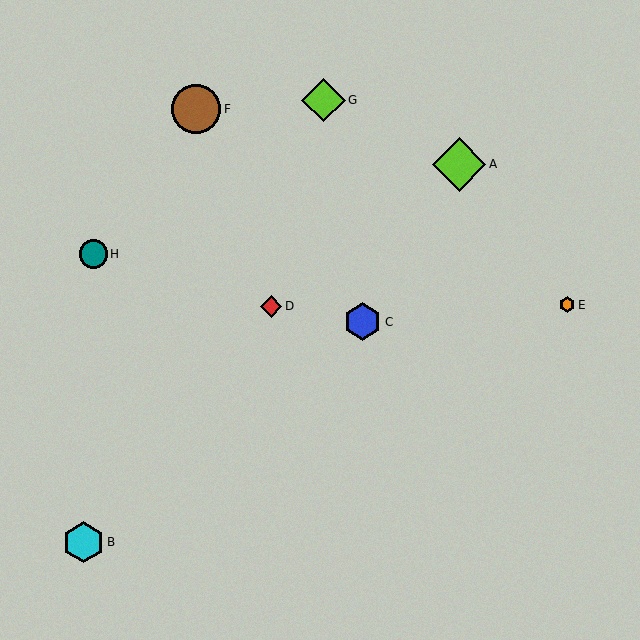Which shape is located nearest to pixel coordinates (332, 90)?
The lime diamond (labeled G) at (324, 100) is nearest to that location.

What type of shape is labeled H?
Shape H is a teal circle.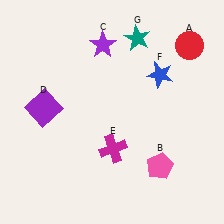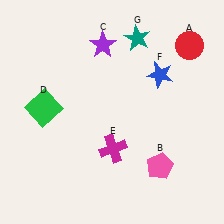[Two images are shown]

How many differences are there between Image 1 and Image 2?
There is 1 difference between the two images.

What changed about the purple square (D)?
In Image 1, D is purple. In Image 2, it changed to green.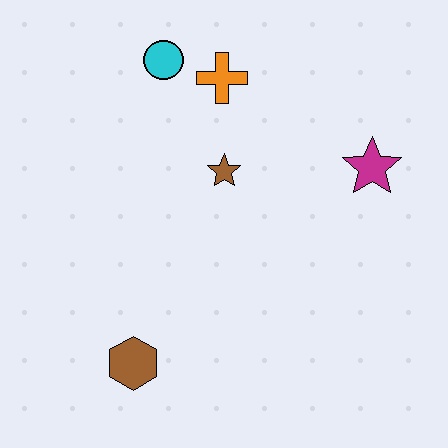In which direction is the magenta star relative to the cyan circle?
The magenta star is to the right of the cyan circle.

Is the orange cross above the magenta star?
Yes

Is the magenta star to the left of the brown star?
No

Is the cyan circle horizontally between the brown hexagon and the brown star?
Yes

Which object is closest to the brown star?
The orange cross is closest to the brown star.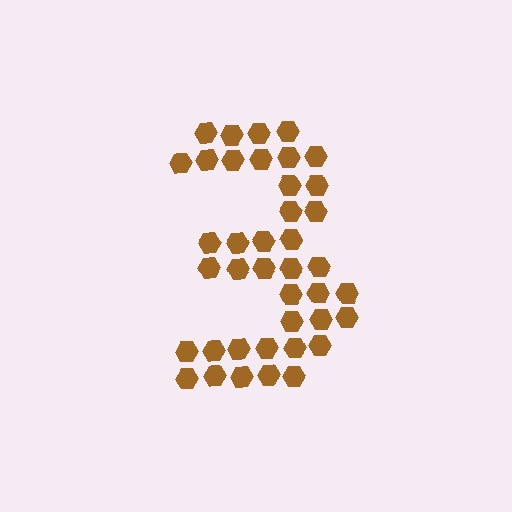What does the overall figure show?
The overall figure shows the digit 3.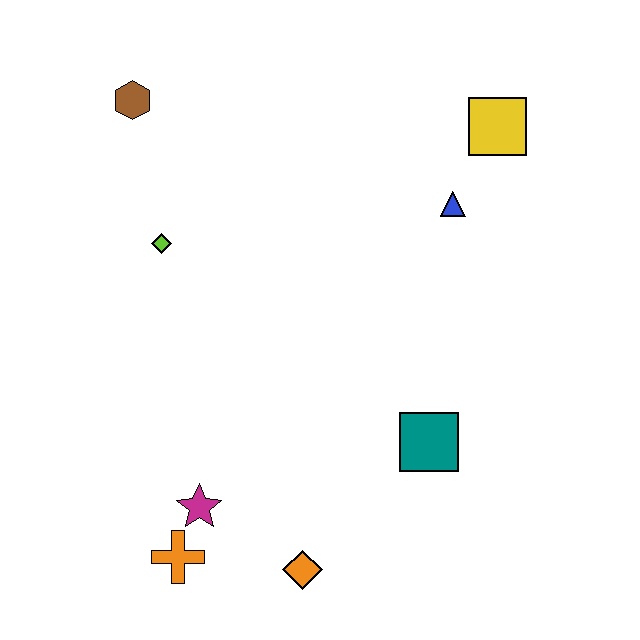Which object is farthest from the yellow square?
The orange cross is farthest from the yellow square.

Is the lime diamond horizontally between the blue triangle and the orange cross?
No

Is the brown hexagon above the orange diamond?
Yes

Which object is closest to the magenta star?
The orange cross is closest to the magenta star.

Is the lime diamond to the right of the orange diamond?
No